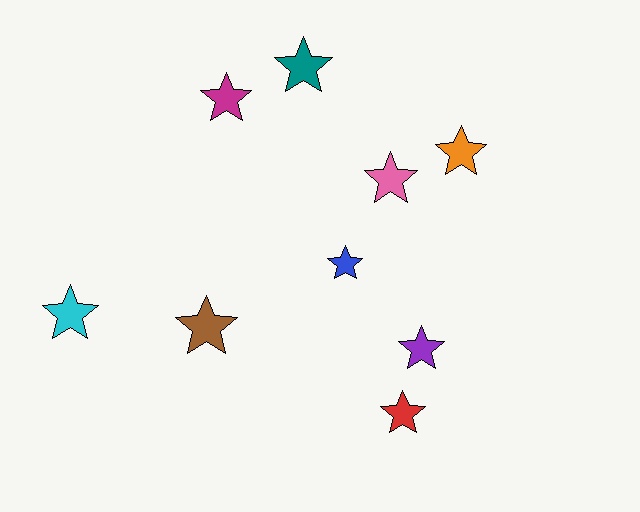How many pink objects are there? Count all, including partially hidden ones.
There is 1 pink object.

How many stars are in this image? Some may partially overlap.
There are 9 stars.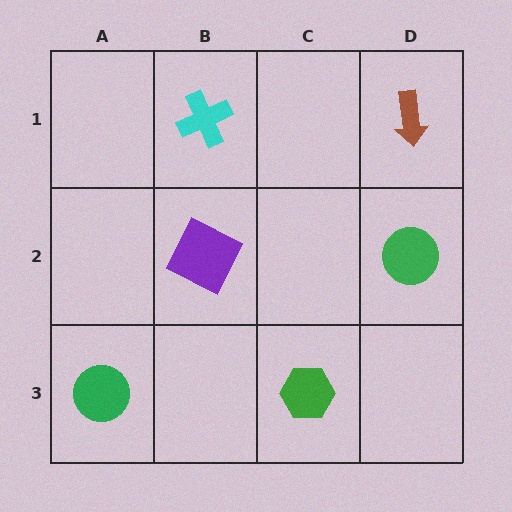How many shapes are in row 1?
2 shapes.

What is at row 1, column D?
A brown arrow.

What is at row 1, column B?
A cyan cross.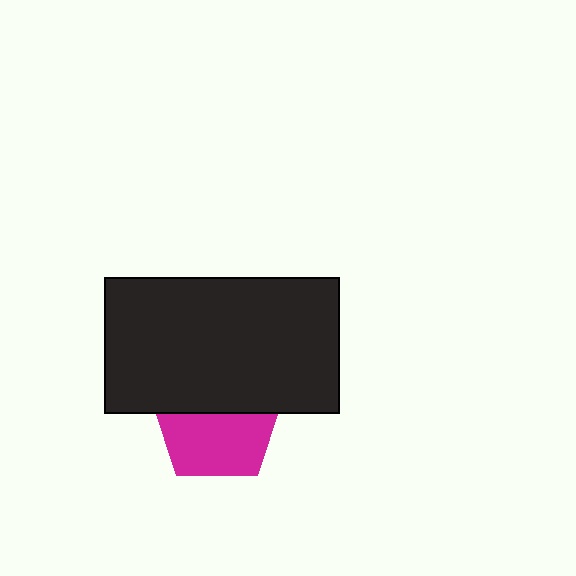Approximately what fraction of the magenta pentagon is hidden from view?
Roughly 44% of the magenta pentagon is hidden behind the black rectangle.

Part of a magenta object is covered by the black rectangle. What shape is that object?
It is a pentagon.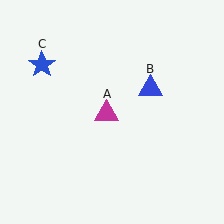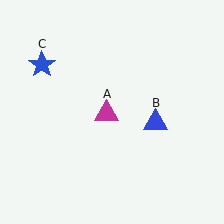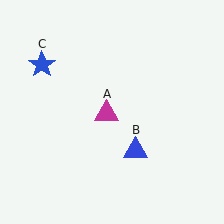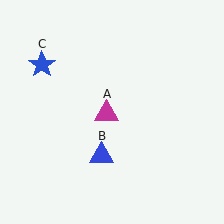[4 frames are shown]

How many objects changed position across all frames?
1 object changed position: blue triangle (object B).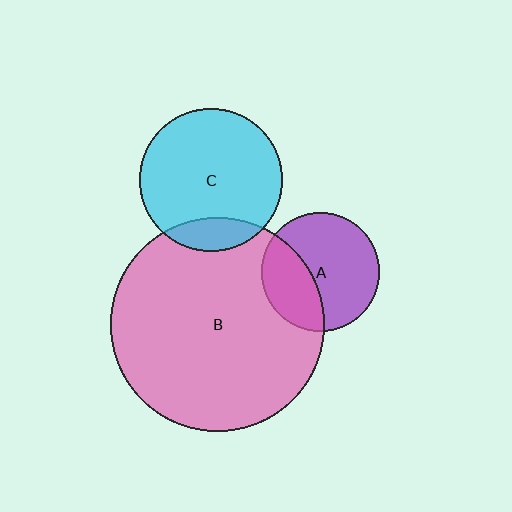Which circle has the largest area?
Circle B (pink).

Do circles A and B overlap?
Yes.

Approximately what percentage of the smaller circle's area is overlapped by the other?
Approximately 35%.